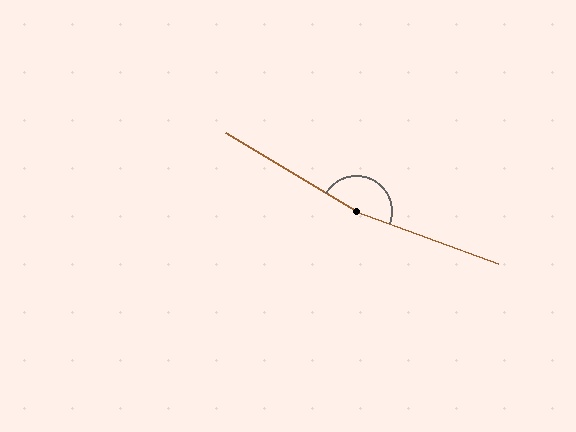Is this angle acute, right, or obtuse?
It is obtuse.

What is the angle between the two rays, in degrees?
Approximately 170 degrees.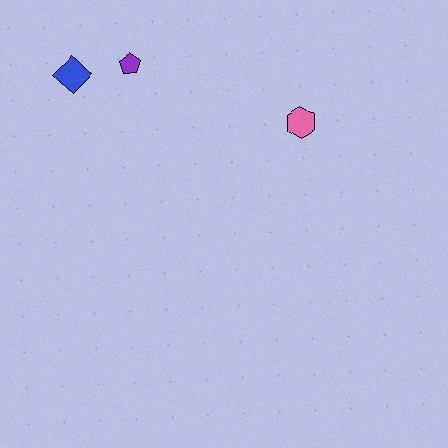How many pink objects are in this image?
There is 1 pink object.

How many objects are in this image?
There are 3 objects.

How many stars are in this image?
There are no stars.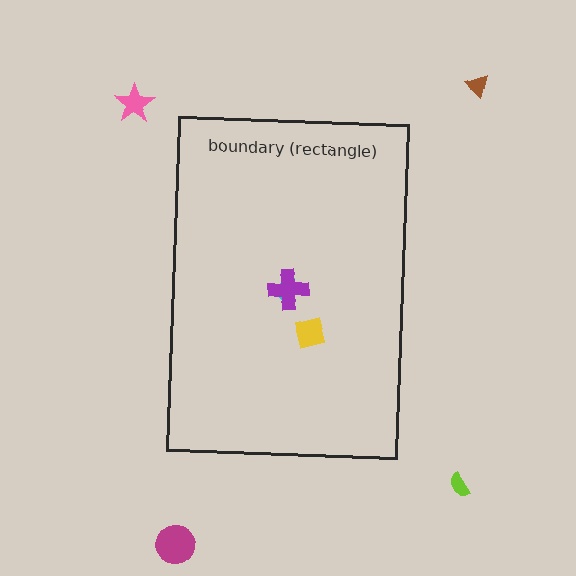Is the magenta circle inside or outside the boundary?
Outside.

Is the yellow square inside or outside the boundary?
Inside.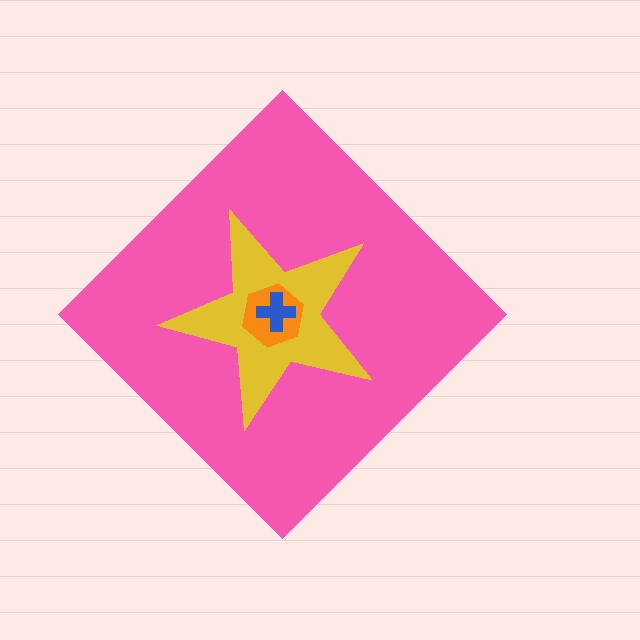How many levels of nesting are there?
4.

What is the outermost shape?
The pink diamond.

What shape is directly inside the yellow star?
The orange hexagon.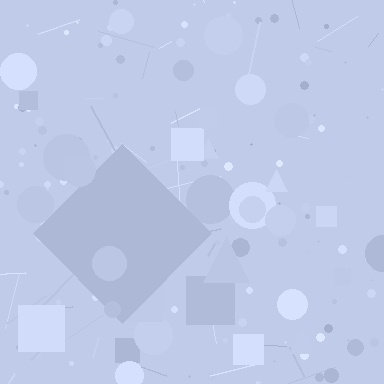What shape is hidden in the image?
A diamond is hidden in the image.